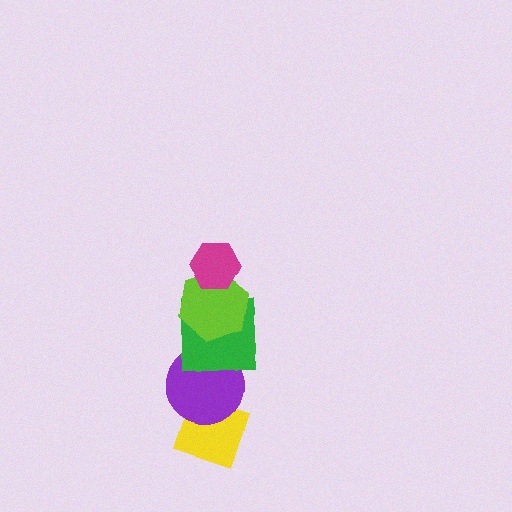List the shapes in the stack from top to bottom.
From top to bottom: the magenta hexagon, the lime hexagon, the green square, the purple circle, the yellow diamond.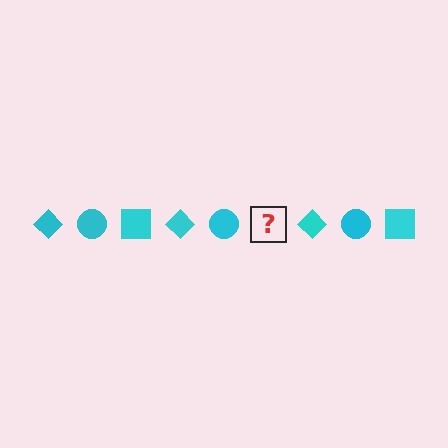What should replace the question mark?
The question mark should be replaced with a cyan square.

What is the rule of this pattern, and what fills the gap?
The rule is that the pattern cycles through diamond, circle, square shapes in cyan. The gap should be filled with a cyan square.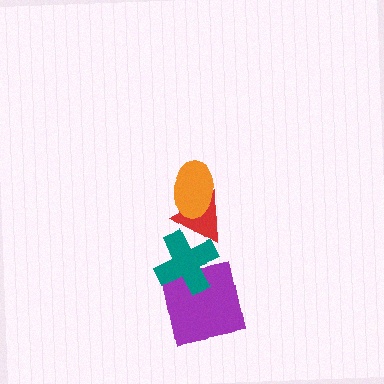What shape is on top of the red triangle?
The orange ellipse is on top of the red triangle.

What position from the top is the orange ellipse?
The orange ellipse is 1st from the top.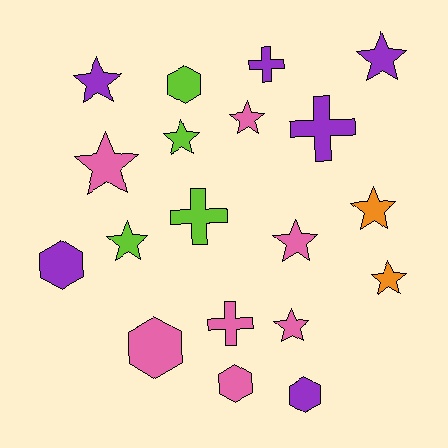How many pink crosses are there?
There is 1 pink cross.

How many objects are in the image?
There are 19 objects.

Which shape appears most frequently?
Star, with 10 objects.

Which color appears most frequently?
Pink, with 7 objects.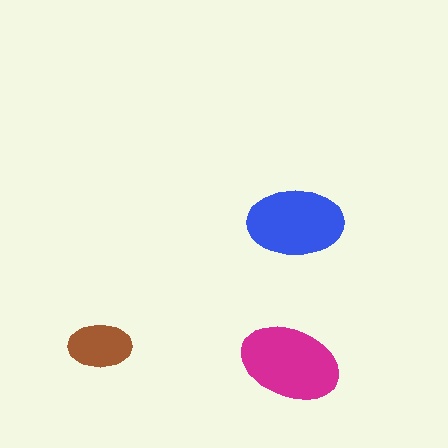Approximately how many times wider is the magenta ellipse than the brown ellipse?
About 1.5 times wider.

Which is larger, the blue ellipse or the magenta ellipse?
The magenta one.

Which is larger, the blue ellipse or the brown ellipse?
The blue one.